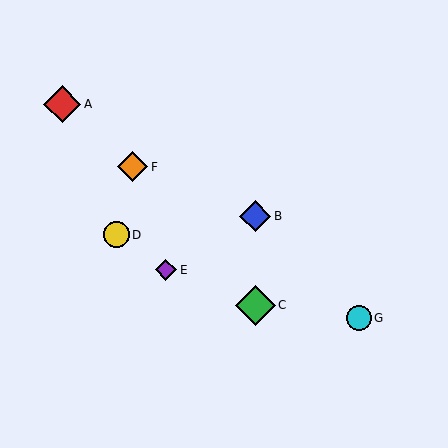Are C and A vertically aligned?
No, C is at x≈255 and A is at x≈62.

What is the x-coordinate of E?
Object E is at x≈166.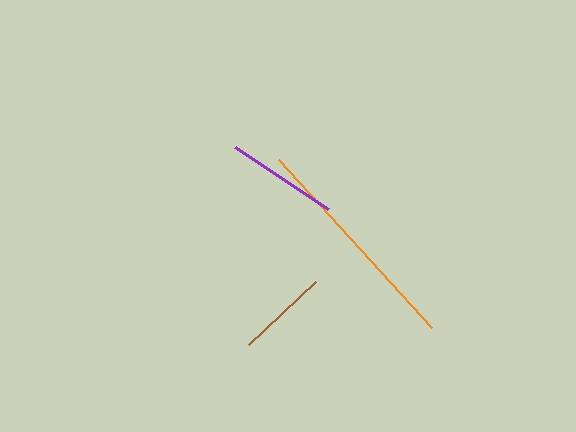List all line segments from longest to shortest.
From longest to shortest: orange, purple, brown.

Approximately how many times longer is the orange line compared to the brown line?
The orange line is approximately 2.4 times the length of the brown line.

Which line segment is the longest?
The orange line is the longest at approximately 227 pixels.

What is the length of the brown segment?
The brown segment is approximately 93 pixels long.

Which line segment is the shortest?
The brown line is the shortest at approximately 93 pixels.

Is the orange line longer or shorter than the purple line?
The orange line is longer than the purple line.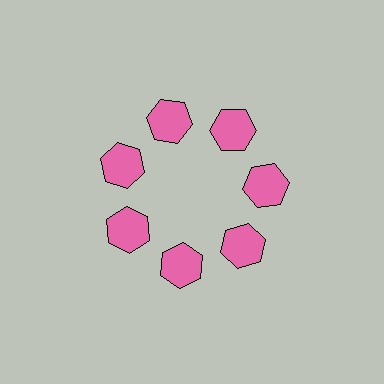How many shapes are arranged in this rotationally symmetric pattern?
There are 7 shapes, arranged in 7 groups of 1.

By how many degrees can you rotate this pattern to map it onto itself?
The pattern maps onto itself every 51 degrees of rotation.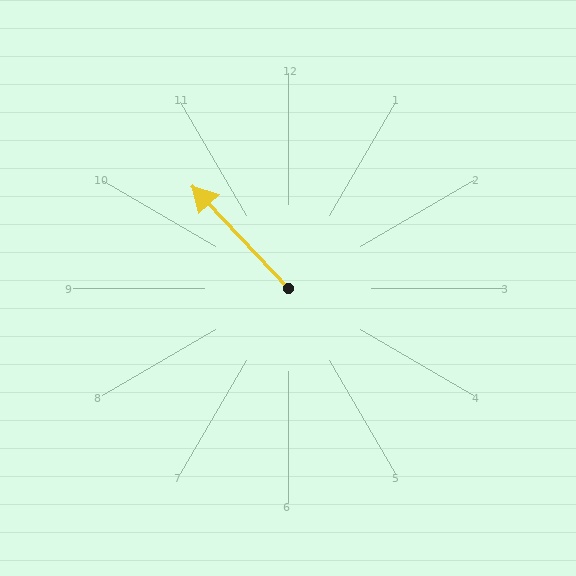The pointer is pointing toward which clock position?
Roughly 11 o'clock.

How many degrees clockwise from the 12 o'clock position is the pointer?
Approximately 317 degrees.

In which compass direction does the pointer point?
Northwest.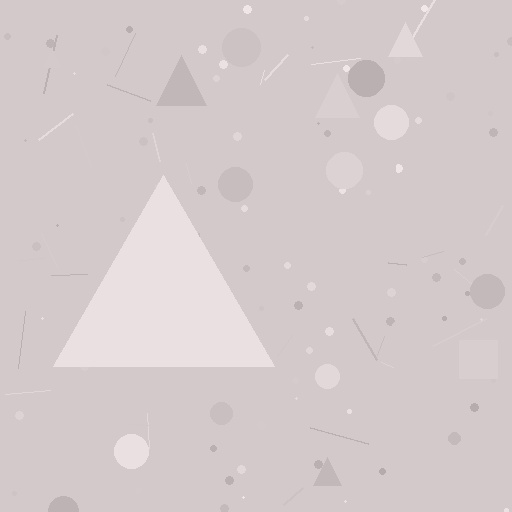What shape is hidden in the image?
A triangle is hidden in the image.